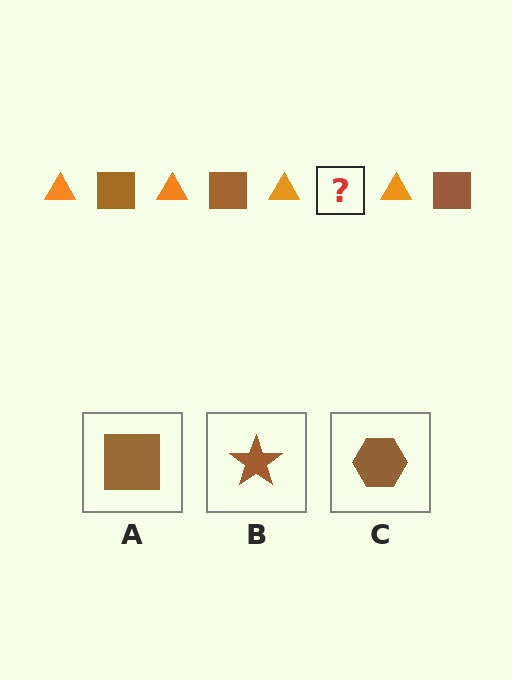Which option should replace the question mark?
Option A.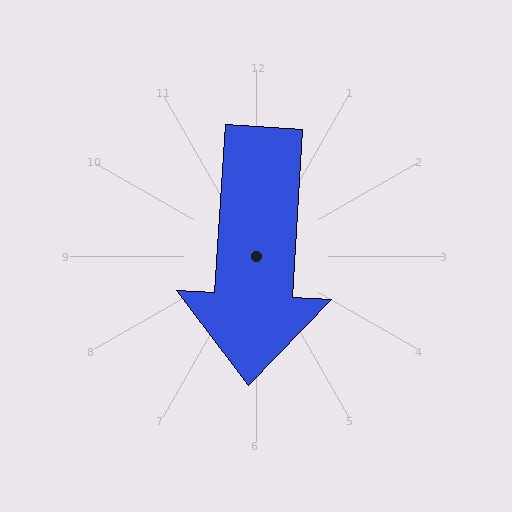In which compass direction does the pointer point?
South.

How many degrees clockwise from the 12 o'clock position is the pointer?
Approximately 183 degrees.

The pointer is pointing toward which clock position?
Roughly 6 o'clock.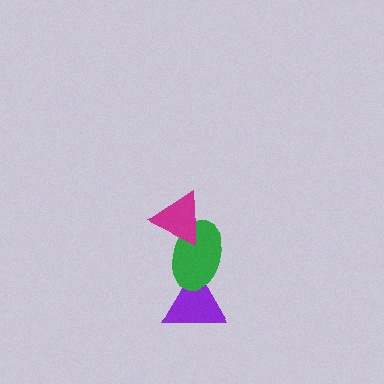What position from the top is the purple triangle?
The purple triangle is 3rd from the top.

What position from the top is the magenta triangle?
The magenta triangle is 1st from the top.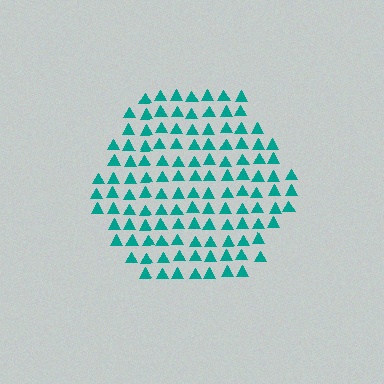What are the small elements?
The small elements are triangles.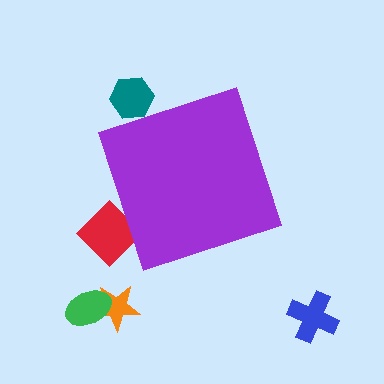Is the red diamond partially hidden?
Yes, the red diamond is partially hidden behind the purple diamond.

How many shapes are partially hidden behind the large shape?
2 shapes are partially hidden.